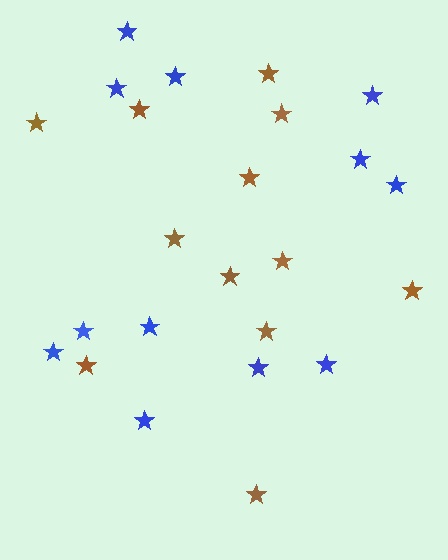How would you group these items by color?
There are 2 groups: one group of brown stars (12) and one group of blue stars (12).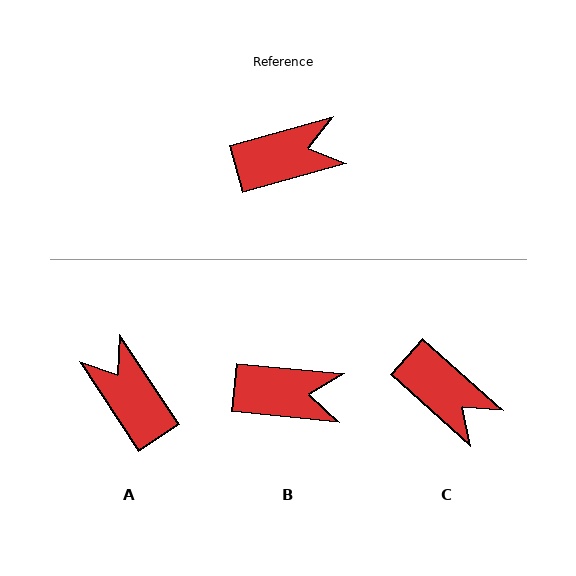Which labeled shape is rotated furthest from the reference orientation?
A, about 108 degrees away.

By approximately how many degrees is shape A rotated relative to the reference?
Approximately 108 degrees counter-clockwise.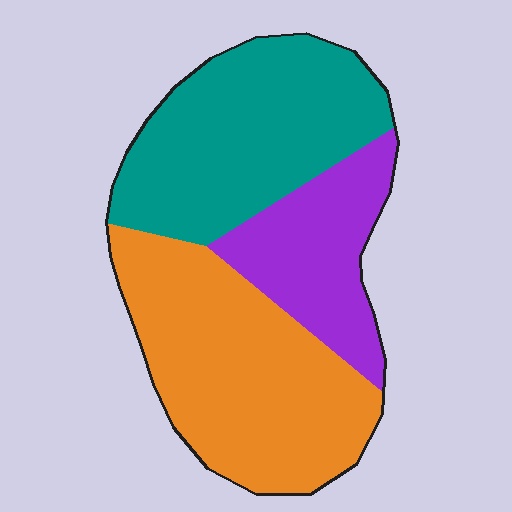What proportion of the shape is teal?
Teal covers about 35% of the shape.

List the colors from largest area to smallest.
From largest to smallest: orange, teal, purple.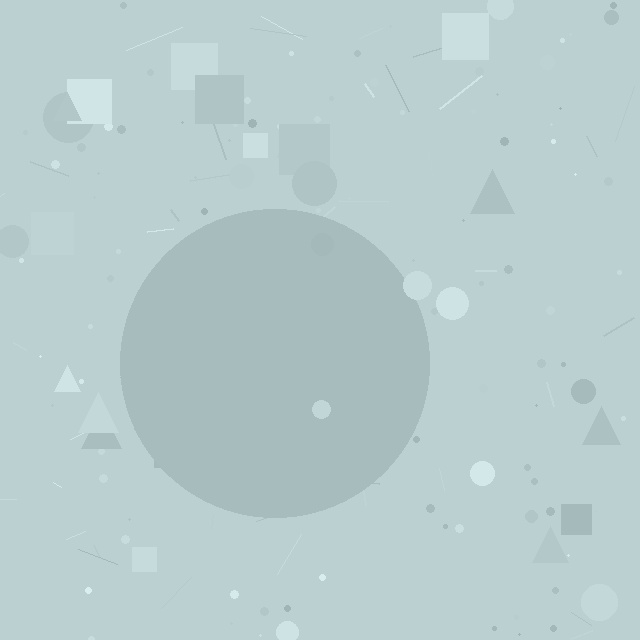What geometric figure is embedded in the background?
A circle is embedded in the background.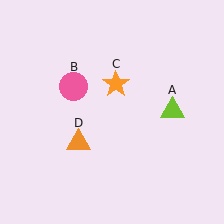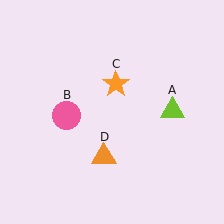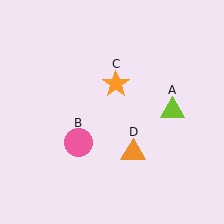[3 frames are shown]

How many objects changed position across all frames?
2 objects changed position: pink circle (object B), orange triangle (object D).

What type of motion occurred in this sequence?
The pink circle (object B), orange triangle (object D) rotated counterclockwise around the center of the scene.